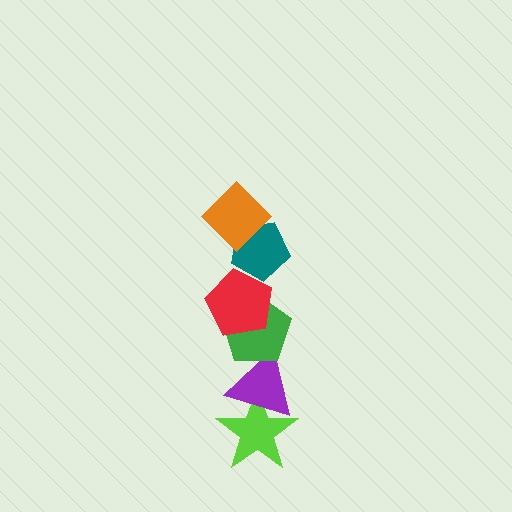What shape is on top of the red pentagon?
The teal pentagon is on top of the red pentagon.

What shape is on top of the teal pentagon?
The orange diamond is on top of the teal pentagon.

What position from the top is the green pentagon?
The green pentagon is 4th from the top.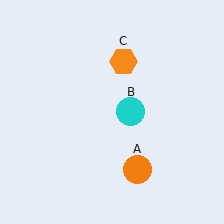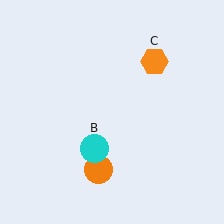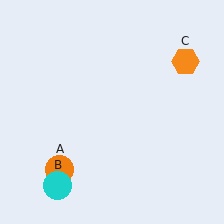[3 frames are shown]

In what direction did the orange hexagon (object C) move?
The orange hexagon (object C) moved right.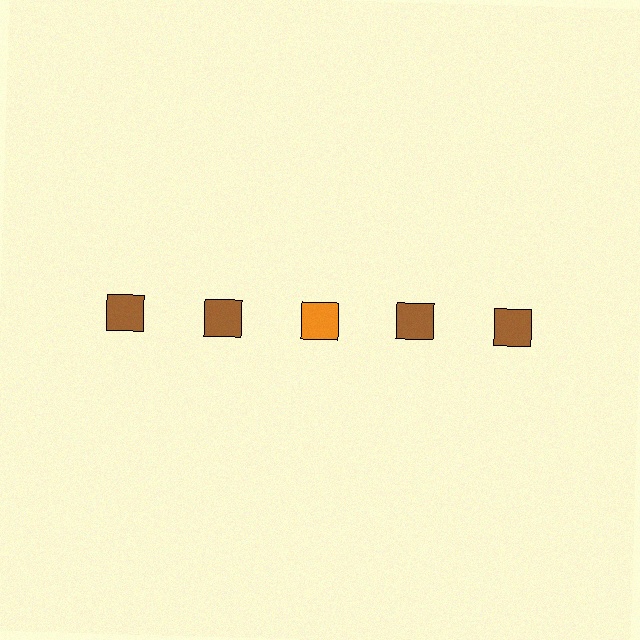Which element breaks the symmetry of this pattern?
The orange square in the top row, center column breaks the symmetry. All other shapes are brown squares.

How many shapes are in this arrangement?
There are 5 shapes arranged in a grid pattern.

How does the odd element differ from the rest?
It has a different color: orange instead of brown.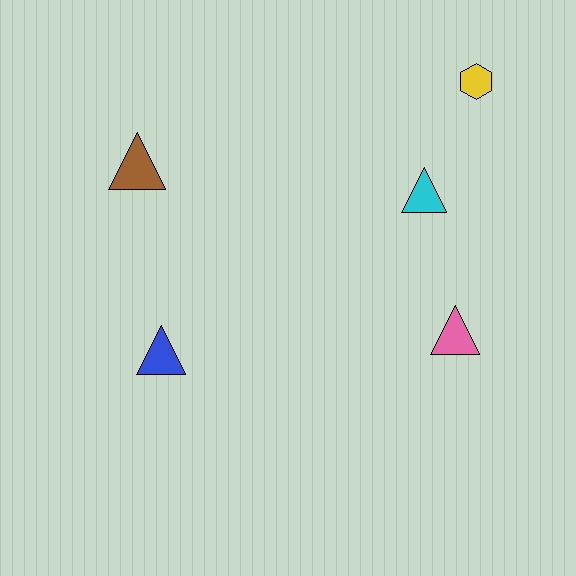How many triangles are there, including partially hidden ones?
There are 4 triangles.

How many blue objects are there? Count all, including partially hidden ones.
There is 1 blue object.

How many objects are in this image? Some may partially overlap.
There are 5 objects.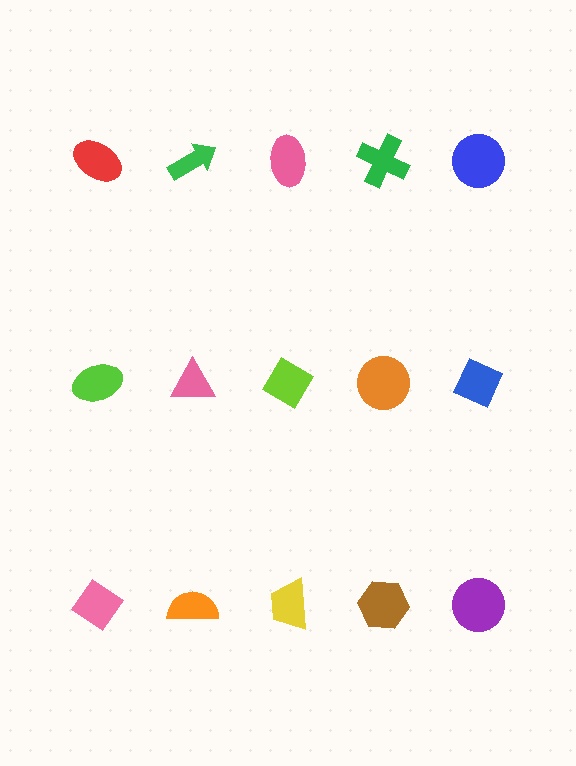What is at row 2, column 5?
A blue diamond.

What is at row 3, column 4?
A brown hexagon.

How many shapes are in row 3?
5 shapes.